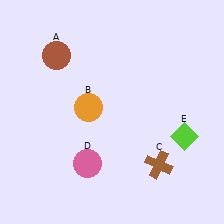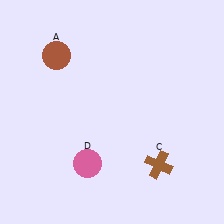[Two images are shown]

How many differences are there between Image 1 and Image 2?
There are 2 differences between the two images.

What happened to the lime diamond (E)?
The lime diamond (E) was removed in Image 2. It was in the bottom-right area of Image 1.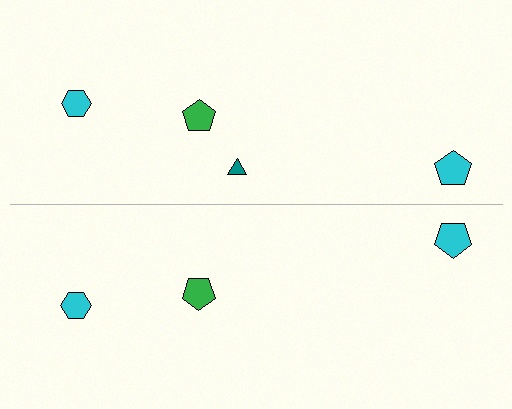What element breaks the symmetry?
A teal triangle is missing from the bottom side.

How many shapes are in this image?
There are 7 shapes in this image.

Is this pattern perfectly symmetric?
No, the pattern is not perfectly symmetric. A teal triangle is missing from the bottom side.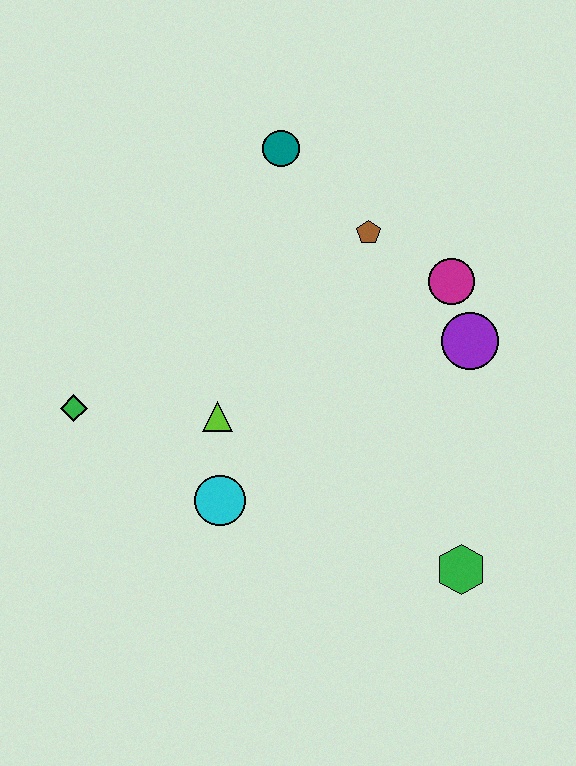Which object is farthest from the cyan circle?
The teal circle is farthest from the cyan circle.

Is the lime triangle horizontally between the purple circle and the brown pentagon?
No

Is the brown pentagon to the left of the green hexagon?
Yes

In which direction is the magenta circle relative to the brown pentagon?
The magenta circle is to the right of the brown pentagon.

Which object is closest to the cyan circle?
The lime triangle is closest to the cyan circle.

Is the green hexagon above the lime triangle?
No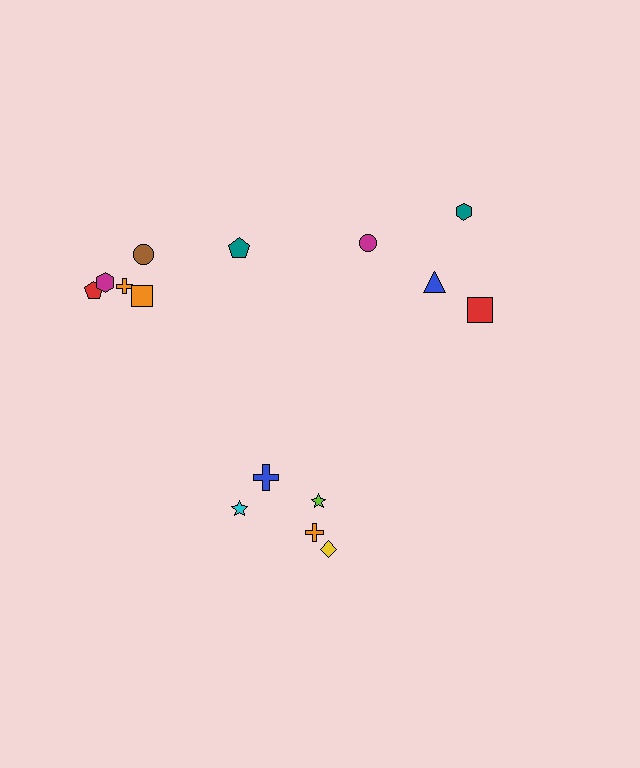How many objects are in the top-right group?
There are 4 objects.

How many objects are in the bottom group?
There are 5 objects.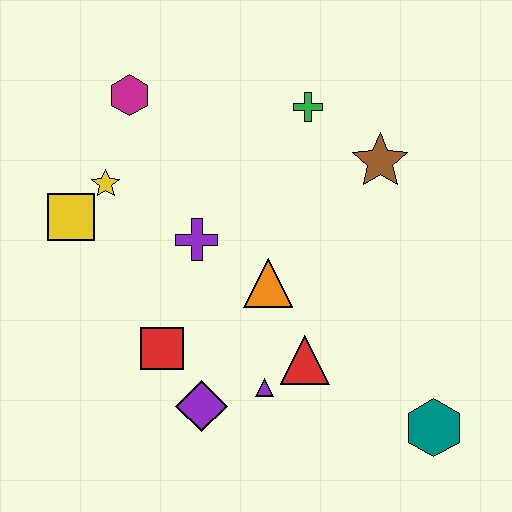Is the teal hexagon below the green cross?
Yes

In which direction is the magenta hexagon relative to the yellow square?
The magenta hexagon is above the yellow square.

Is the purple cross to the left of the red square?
No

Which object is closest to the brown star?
The green cross is closest to the brown star.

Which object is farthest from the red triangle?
The magenta hexagon is farthest from the red triangle.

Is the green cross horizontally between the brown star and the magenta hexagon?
Yes